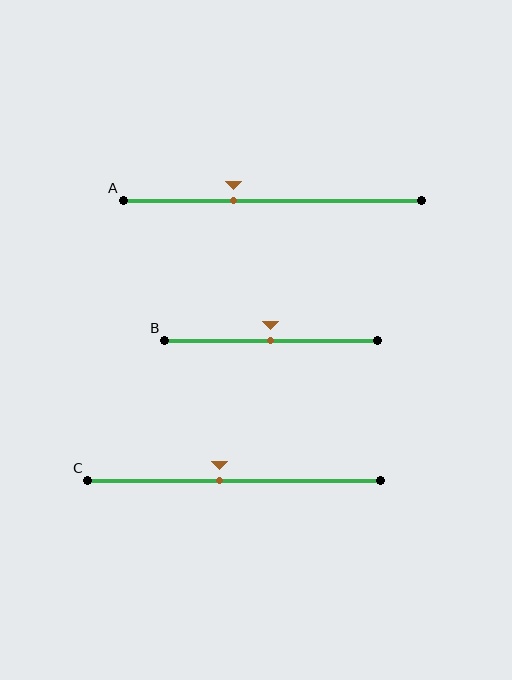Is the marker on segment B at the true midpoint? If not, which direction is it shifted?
Yes, the marker on segment B is at the true midpoint.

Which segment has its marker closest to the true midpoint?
Segment B has its marker closest to the true midpoint.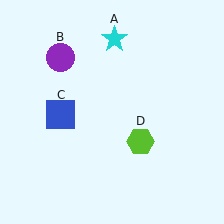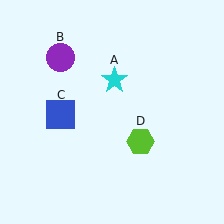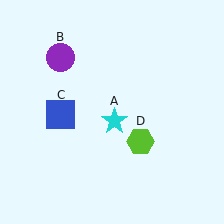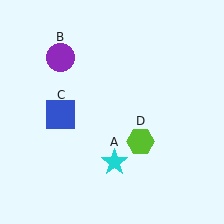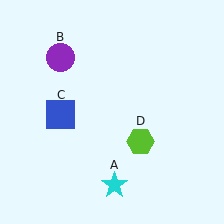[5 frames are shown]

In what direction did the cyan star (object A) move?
The cyan star (object A) moved down.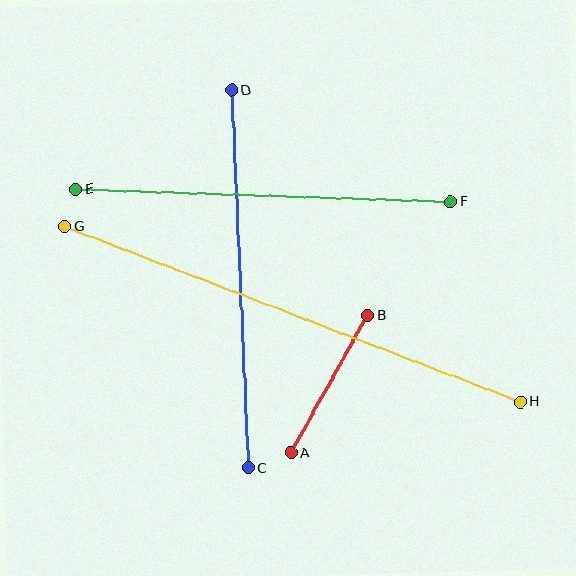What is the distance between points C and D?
The distance is approximately 378 pixels.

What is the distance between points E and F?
The distance is approximately 375 pixels.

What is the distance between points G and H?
The distance is approximately 488 pixels.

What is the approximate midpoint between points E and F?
The midpoint is at approximately (263, 195) pixels.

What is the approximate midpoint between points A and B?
The midpoint is at approximately (329, 384) pixels.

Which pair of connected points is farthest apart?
Points G and H are farthest apart.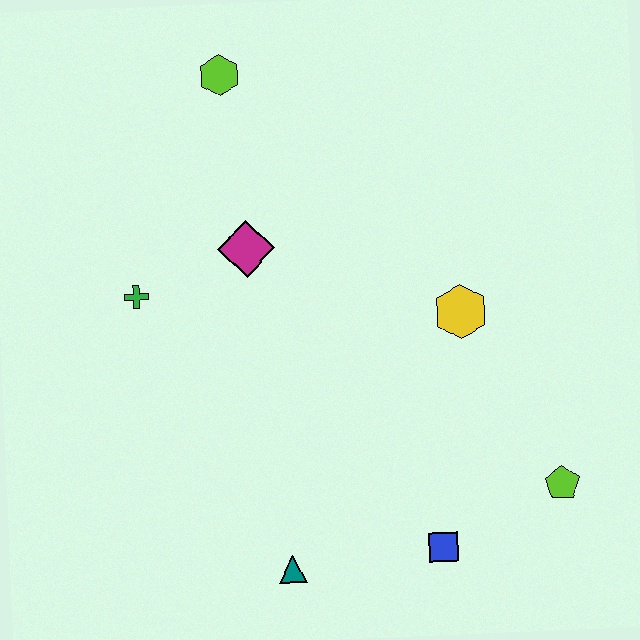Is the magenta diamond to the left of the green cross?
No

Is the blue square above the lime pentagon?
No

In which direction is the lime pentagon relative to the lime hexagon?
The lime pentagon is below the lime hexagon.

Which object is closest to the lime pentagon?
The blue square is closest to the lime pentagon.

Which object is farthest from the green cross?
The lime pentagon is farthest from the green cross.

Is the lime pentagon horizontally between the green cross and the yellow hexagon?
No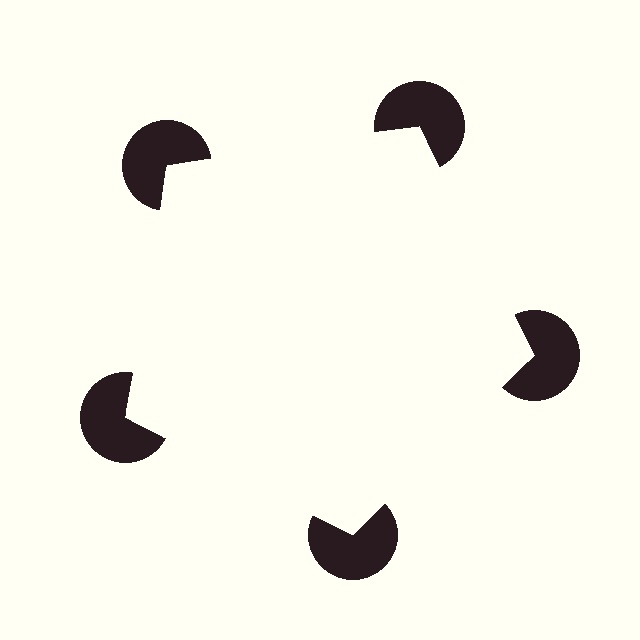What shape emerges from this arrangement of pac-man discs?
An illusory pentagon — its edges are inferred from the aligned wedge cuts in the pac-man discs, not physically drawn.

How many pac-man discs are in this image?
There are 5 — one at each vertex of the illusory pentagon.